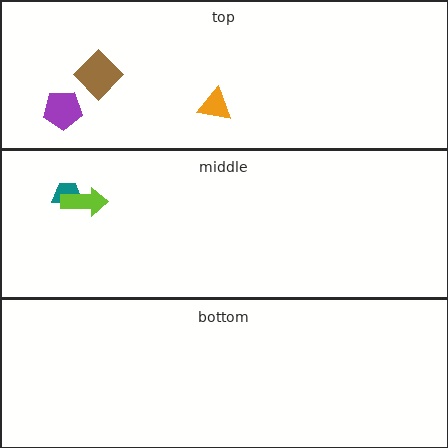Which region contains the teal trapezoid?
The middle region.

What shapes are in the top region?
The purple pentagon, the brown diamond, the orange triangle.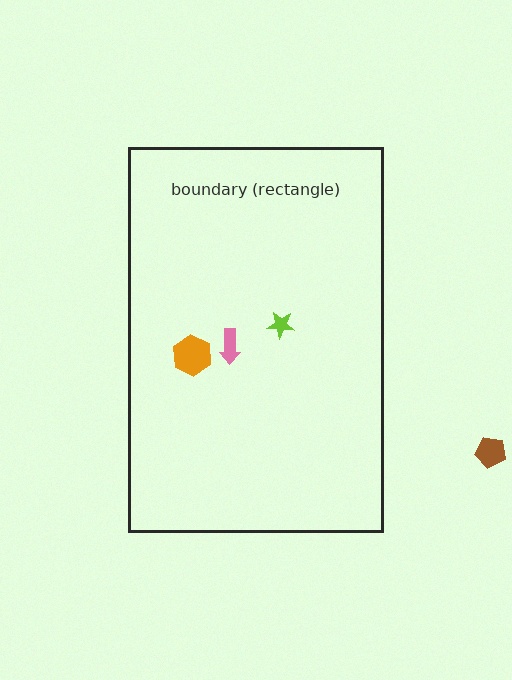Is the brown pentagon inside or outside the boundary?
Outside.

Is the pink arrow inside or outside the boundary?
Inside.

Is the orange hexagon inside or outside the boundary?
Inside.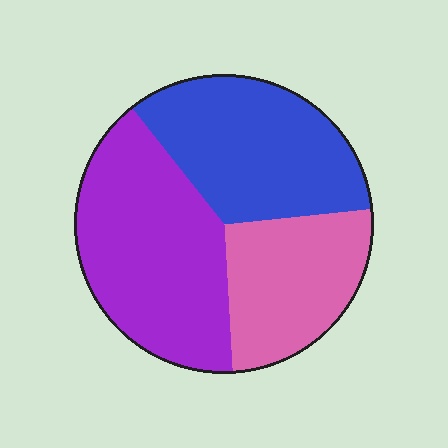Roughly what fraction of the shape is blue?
Blue covers 34% of the shape.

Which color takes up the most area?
Purple, at roughly 40%.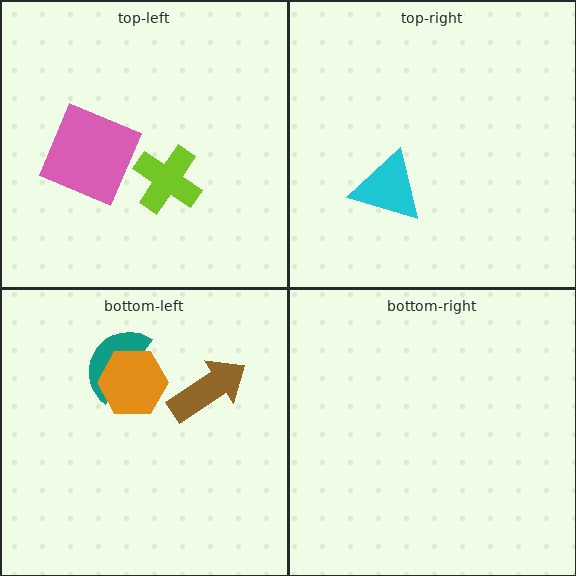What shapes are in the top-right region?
The cyan triangle.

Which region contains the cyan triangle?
The top-right region.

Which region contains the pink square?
The top-left region.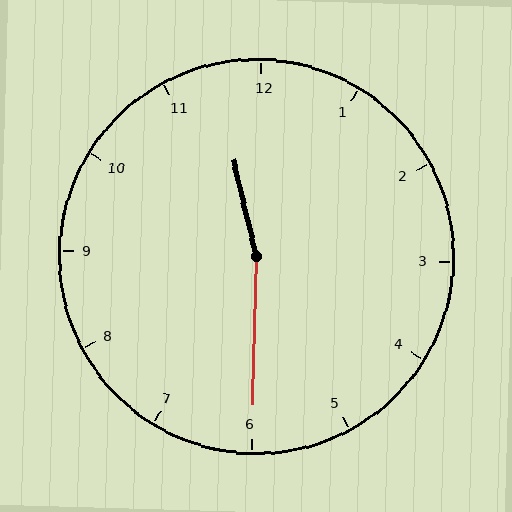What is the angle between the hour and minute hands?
Approximately 165 degrees.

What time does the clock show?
11:30.